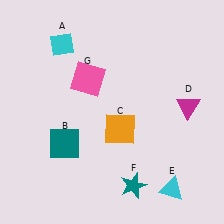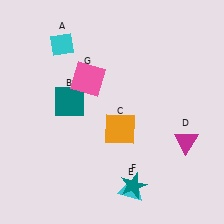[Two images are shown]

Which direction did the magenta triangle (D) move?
The magenta triangle (D) moved down.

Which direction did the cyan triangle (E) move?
The cyan triangle (E) moved left.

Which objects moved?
The objects that moved are: the teal square (B), the magenta triangle (D), the cyan triangle (E).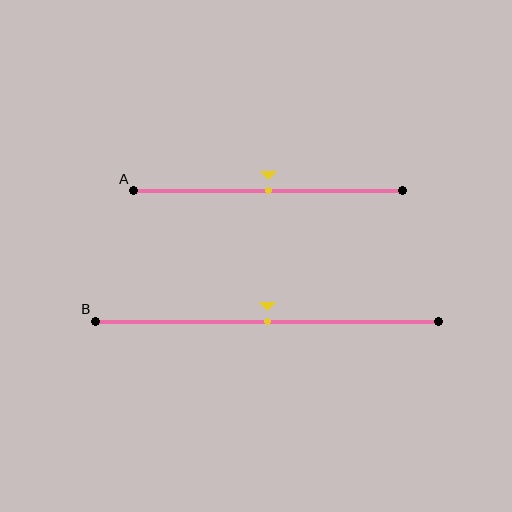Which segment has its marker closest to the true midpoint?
Segment A has its marker closest to the true midpoint.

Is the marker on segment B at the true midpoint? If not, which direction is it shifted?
Yes, the marker on segment B is at the true midpoint.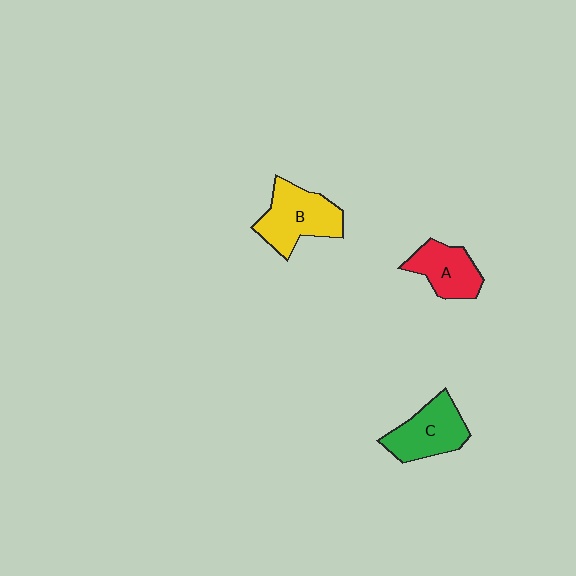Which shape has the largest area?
Shape B (yellow).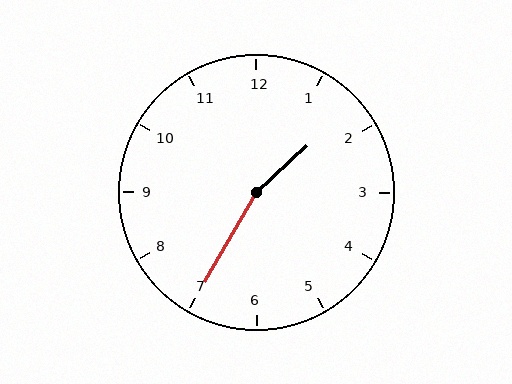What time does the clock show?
1:35.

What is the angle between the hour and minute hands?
Approximately 162 degrees.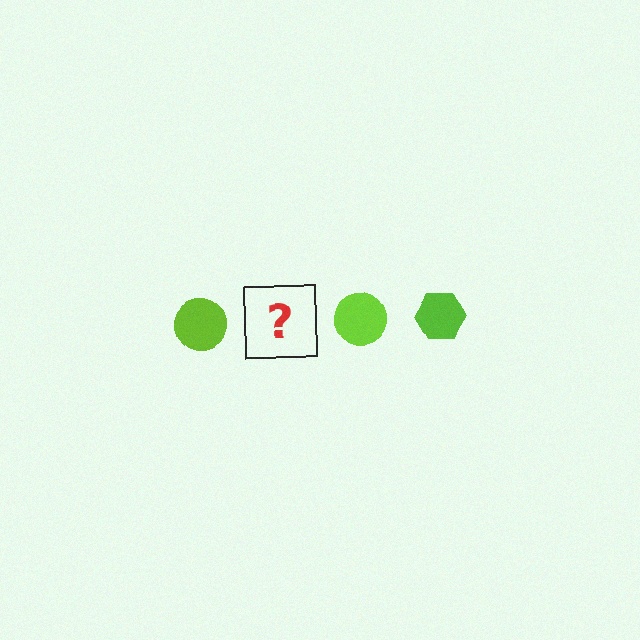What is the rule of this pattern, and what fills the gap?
The rule is that the pattern cycles through circle, hexagon shapes in lime. The gap should be filled with a lime hexagon.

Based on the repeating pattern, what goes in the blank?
The blank should be a lime hexagon.